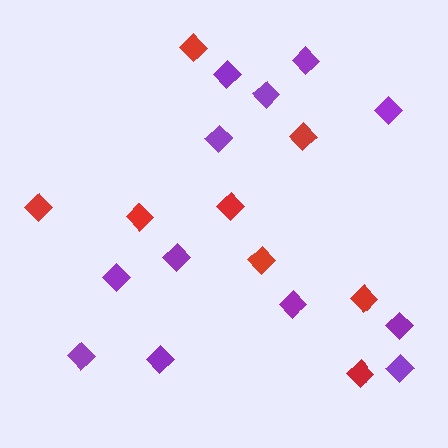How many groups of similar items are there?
There are 2 groups: one group of red diamonds (8) and one group of purple diamonds (12).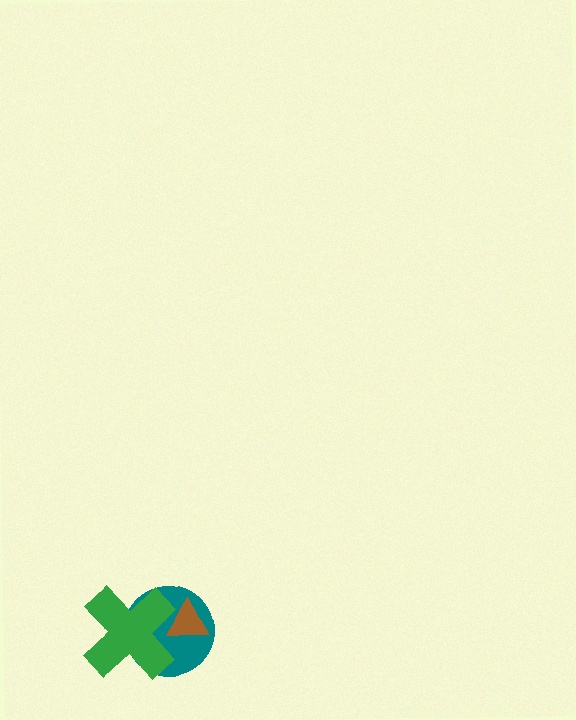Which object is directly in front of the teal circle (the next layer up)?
The green cross is directly in front of the teal circle.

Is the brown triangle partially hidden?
No, no other shape covers it.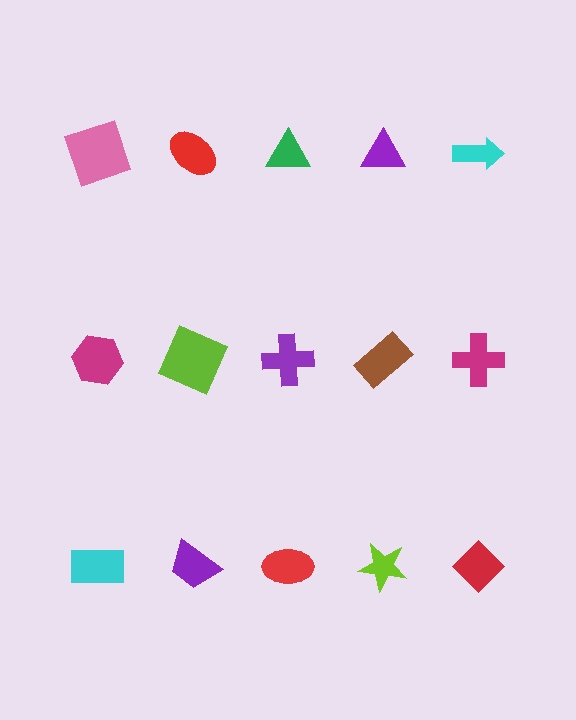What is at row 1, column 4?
A purple triangle.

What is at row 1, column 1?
A pink square.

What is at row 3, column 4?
A lime star.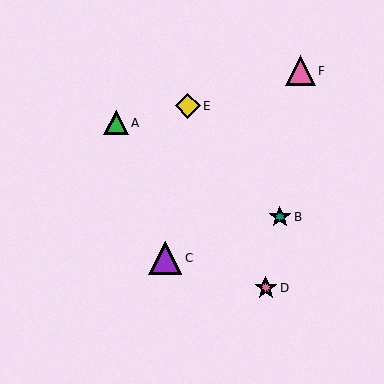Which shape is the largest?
The purple triangle (labeled C) is the largest.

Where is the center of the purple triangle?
The center of the purple triangle is at (165, 258).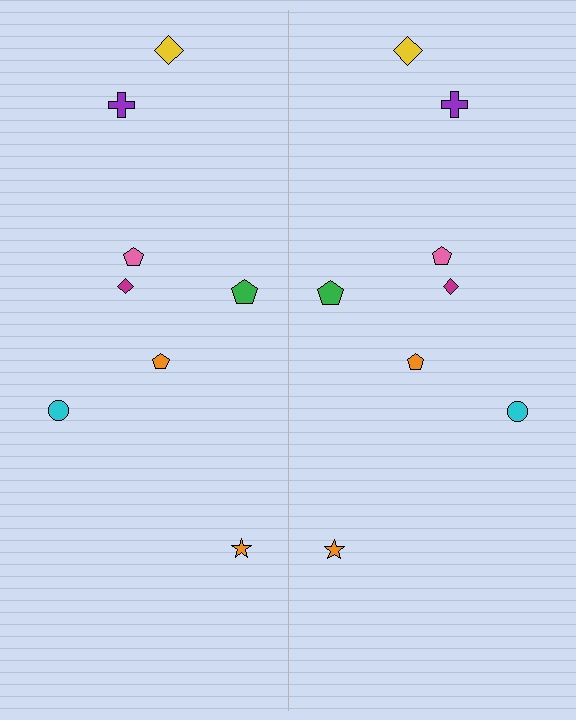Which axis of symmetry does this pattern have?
The pattern has a vertical axis of symmetry running through the center of the image.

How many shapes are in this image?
There are 16 shapes in this image.